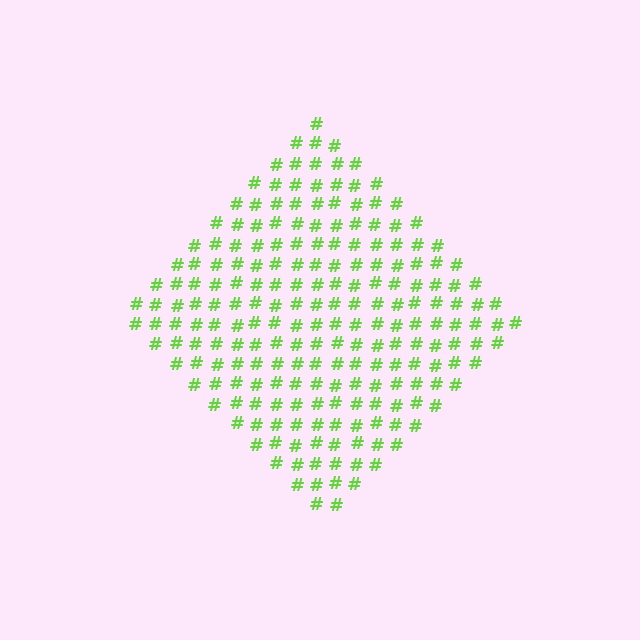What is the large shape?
The large shape is a diamond.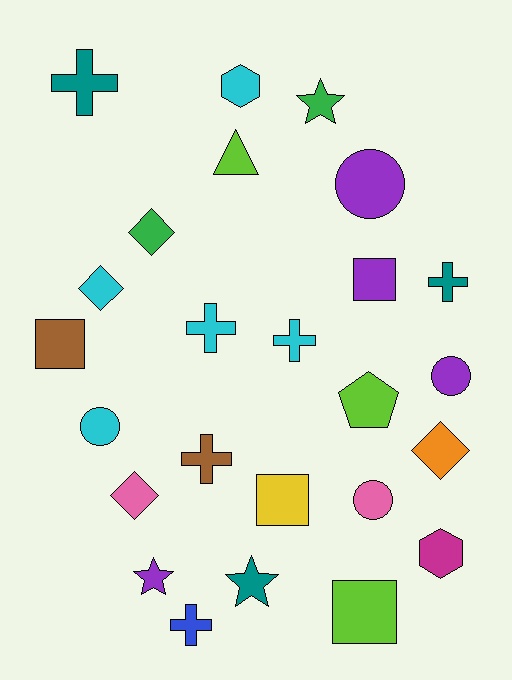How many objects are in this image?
There are 25 objects.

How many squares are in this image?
There are 4 squares.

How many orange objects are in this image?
There is 1 orange object.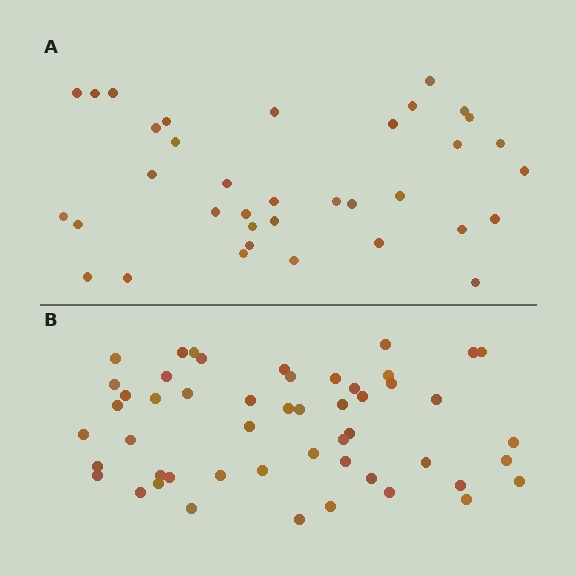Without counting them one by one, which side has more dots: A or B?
Region B (the bottom region) has more dots.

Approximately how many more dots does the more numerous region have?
Region B has approximately 15 more dots than region A.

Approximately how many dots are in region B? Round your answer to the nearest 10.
About 50 dots. (The exact count is 51, which rounds to 50.)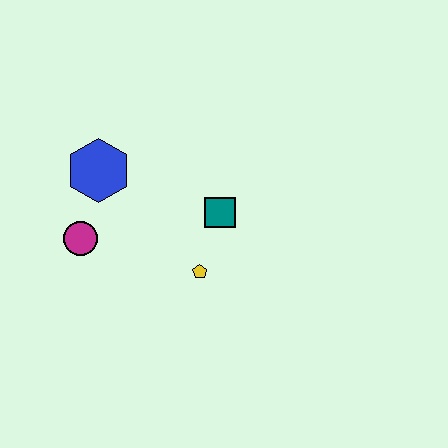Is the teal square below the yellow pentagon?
No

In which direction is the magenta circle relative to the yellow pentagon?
The magenta circle is to the left of the yellow pentagon.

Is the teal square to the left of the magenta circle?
No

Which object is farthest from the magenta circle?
The teal square is farthest from the magenta circle.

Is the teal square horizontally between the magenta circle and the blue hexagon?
No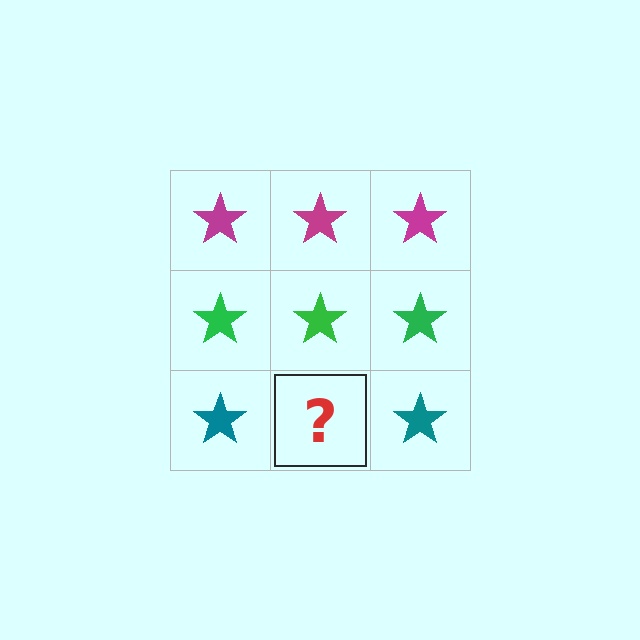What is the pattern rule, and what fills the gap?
The rule is that each row has a consistent color. The gap should be filled with a teal star.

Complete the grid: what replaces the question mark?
The question mark should be replaced with a teal star.